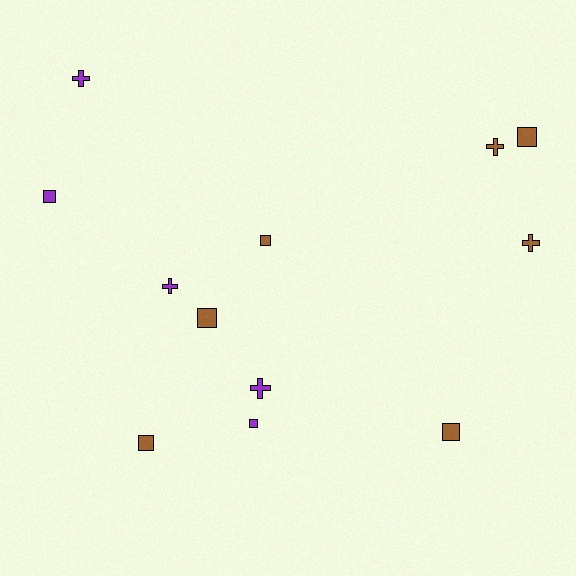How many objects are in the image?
There are 12 objects.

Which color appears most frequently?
Brown, with 7 objects.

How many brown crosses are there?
There are 2 brown crosses.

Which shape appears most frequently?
Square, with 7 objects.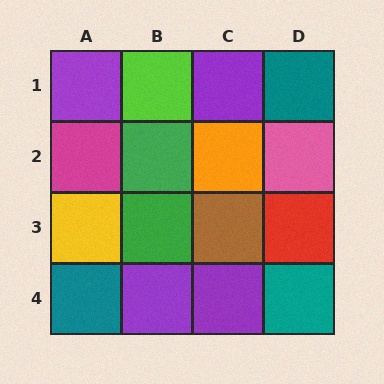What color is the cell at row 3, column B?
Green.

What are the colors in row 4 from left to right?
Teal, purple, purple, teal.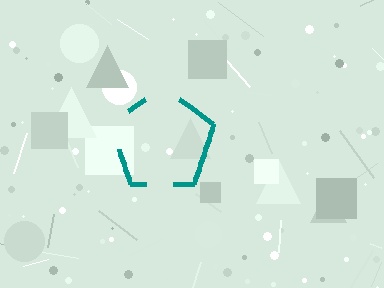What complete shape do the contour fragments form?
The contour fragments form a pentagon.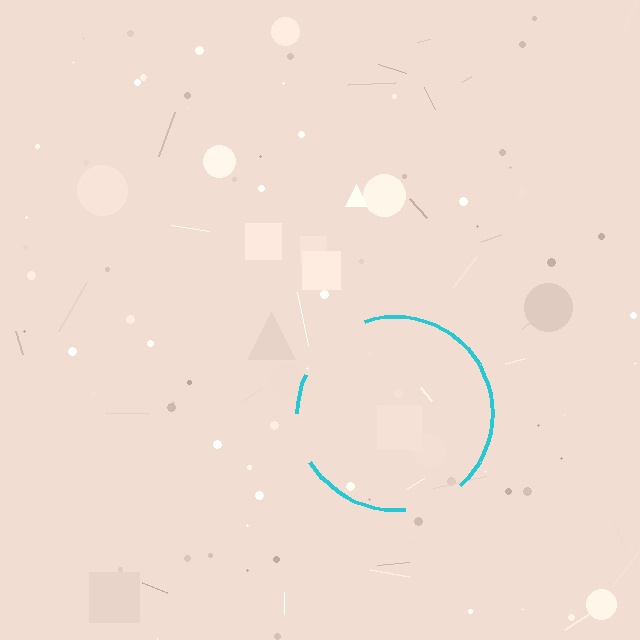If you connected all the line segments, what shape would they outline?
They would outline a circle.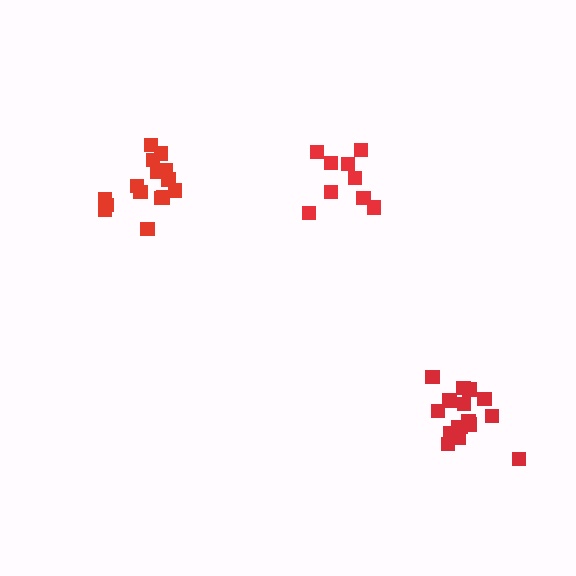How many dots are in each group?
Group 1: 16 dots, Group 2: 15 dots, Group 3: 10 dots (41 total).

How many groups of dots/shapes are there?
There are 3 groups.